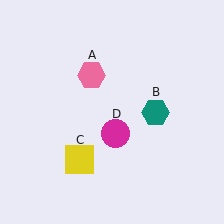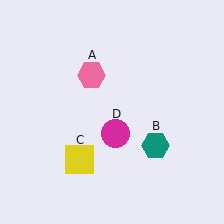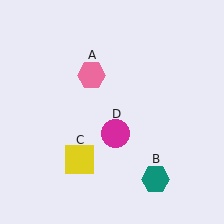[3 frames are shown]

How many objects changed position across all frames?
1 object changed position: teal hexagon (object B).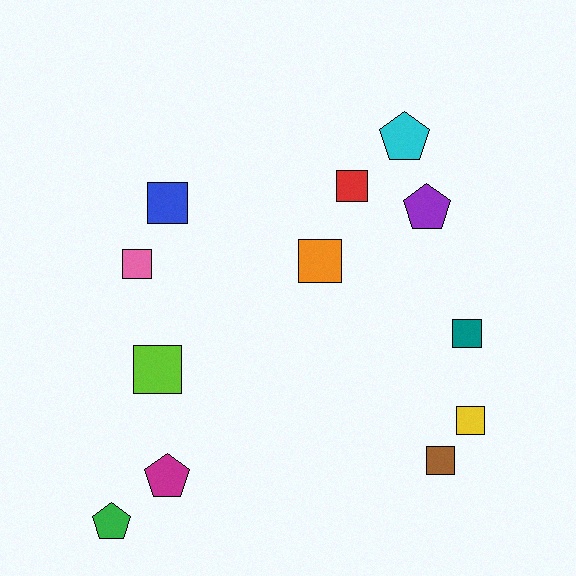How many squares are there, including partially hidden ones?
There are 8 squares.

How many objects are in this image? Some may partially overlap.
There are 12 objects.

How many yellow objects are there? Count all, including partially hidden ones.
There is 1 yellow object.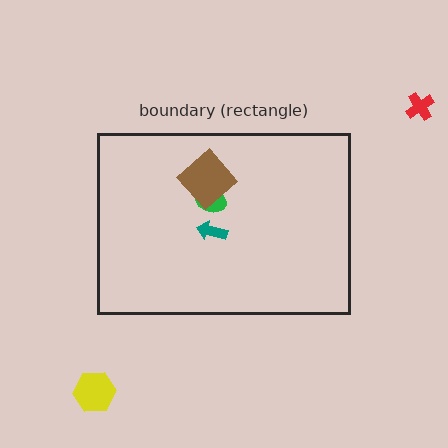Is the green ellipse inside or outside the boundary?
Inside.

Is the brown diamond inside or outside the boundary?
Inside.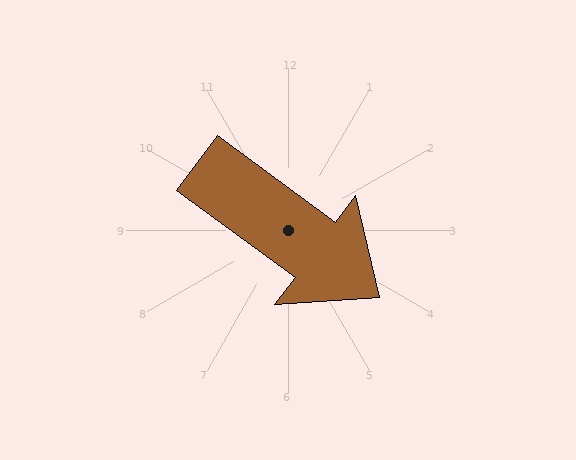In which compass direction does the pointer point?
Southeast.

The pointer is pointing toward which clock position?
Roughly 4 o'clock.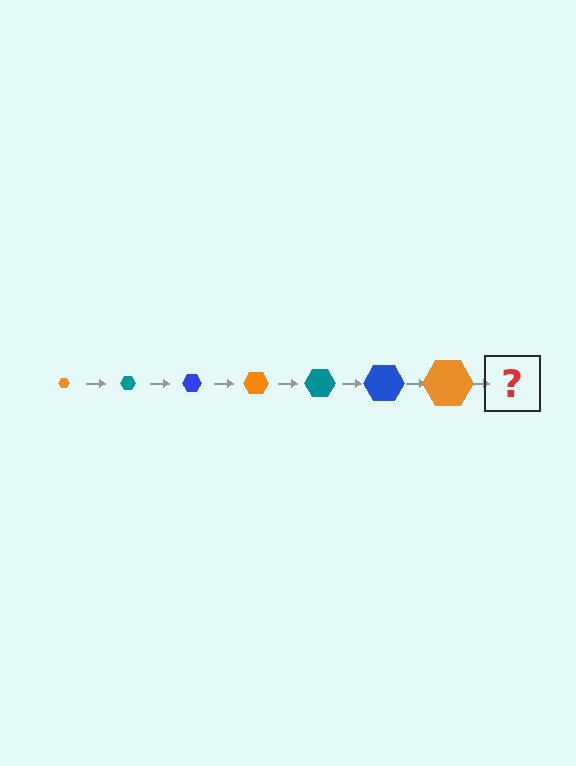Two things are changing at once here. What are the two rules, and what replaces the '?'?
The two rules are that the hexagon grows larger each step and the color cycles through orange, teal, and blue. The '?' should be a teal hexagon, larger than the previous one.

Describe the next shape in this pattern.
It should be a teal hexagon, larger than the previous one.